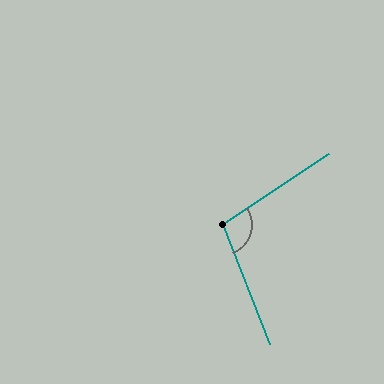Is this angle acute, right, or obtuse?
It is obtuse.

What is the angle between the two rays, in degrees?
Approximately 102 degrees.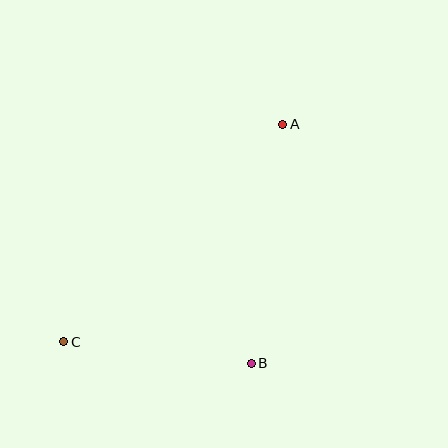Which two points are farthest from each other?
Points A and C are farthest from each other.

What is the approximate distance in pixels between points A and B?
The distance between A and B is approximately 241 pixels.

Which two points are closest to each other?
Points B and C are closest to each other.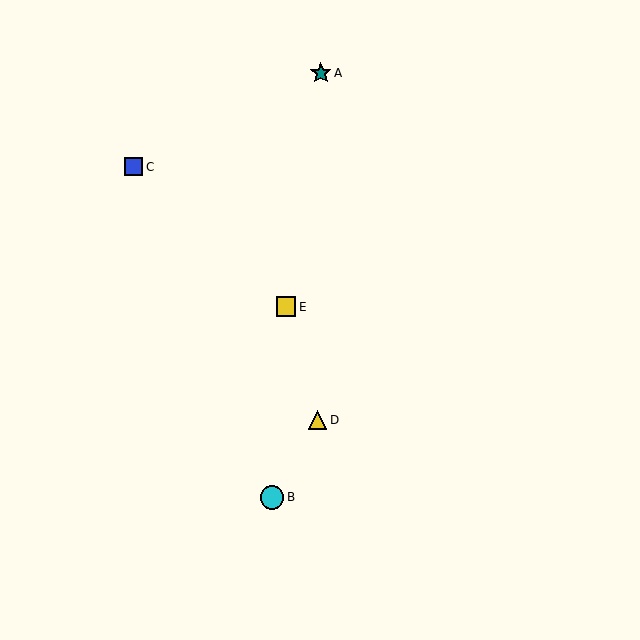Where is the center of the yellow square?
The center of the yellow square is at (286, 307).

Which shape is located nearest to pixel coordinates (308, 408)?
The yellow triangle (labeled D) at (318, 420) is nearest to that location.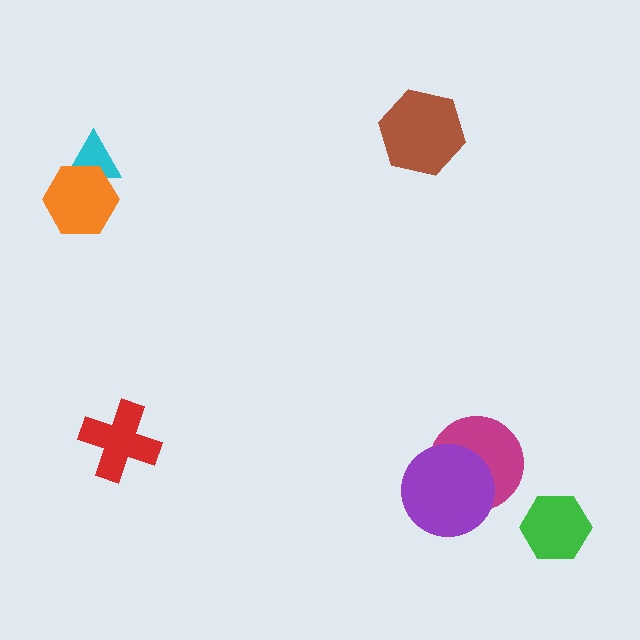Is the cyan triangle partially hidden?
Yes, it is partially covered by another shape.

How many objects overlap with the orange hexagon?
1 object overlaps with the orange hexagon.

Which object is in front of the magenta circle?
The purple circle is in front of the magenta circle.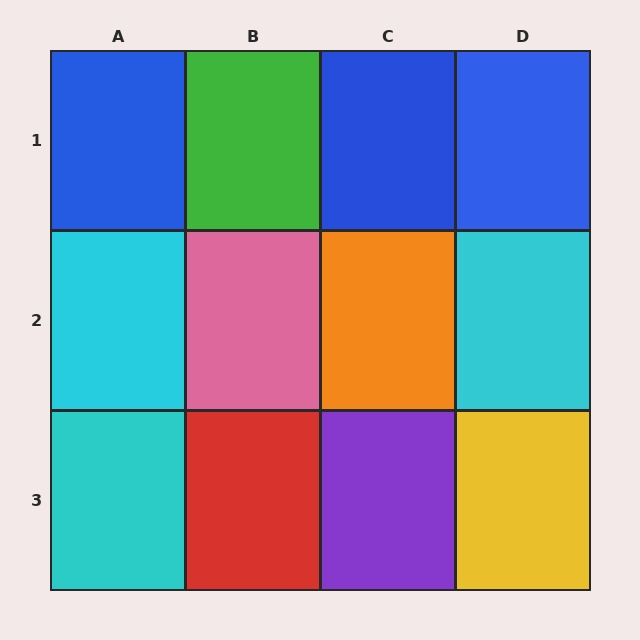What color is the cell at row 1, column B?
Green.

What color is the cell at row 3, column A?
Cyan.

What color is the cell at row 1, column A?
Blue.